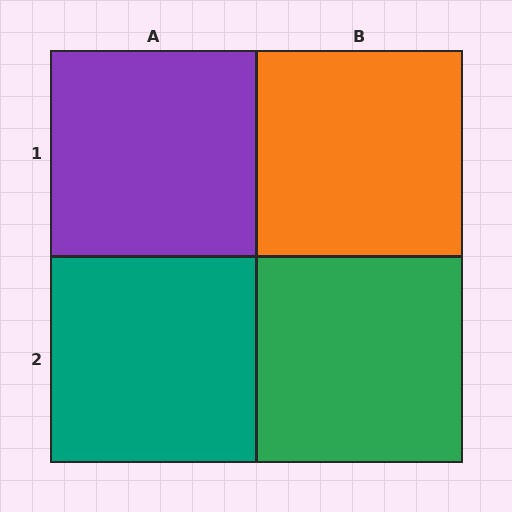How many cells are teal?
1 cell is teal.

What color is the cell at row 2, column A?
Teal.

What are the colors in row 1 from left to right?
Purple, orange.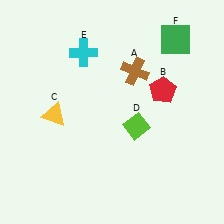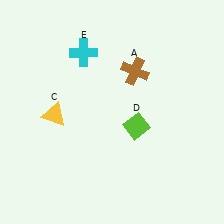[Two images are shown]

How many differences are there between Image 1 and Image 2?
There are 2 differences between the two images.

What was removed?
The green square (F), the red pentagon (B) were removed in Image 2.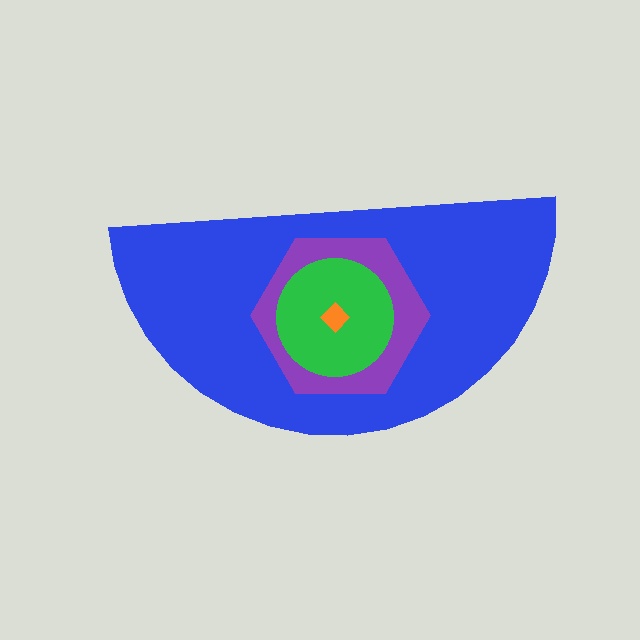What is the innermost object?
The orange diamond.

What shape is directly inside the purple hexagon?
The green circle.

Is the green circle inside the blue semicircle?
Yes.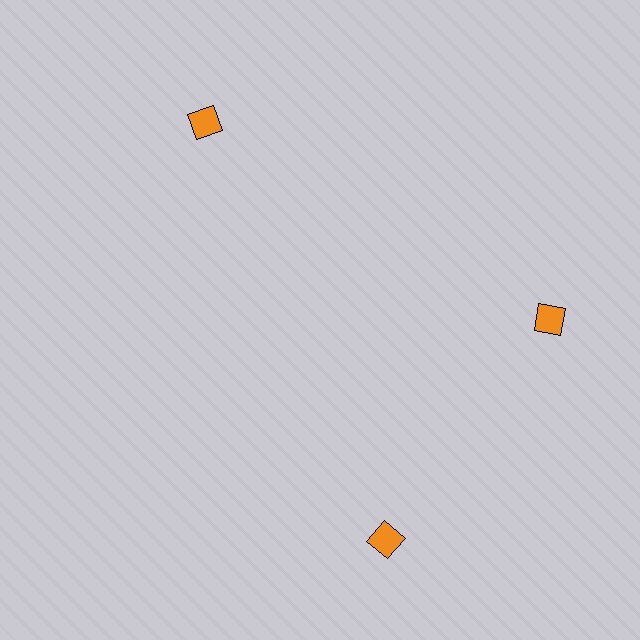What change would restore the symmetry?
The symmetry would be restored by rotating it back into even spacing with its neighbors so that all 3 squares sit at equal angles and equal distance from the center.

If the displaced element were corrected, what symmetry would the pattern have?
It would have 3-fold rotational symmetry — the pattern would map onto itself every 120 degrees.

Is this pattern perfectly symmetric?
No. The 3 orange squares are arranged in a ring, but one element near the 7 o'clock position is rotated out of alignment along the ring, breaking the 3-fold rotational symmetry.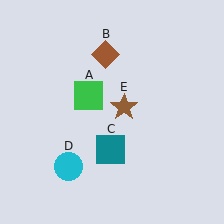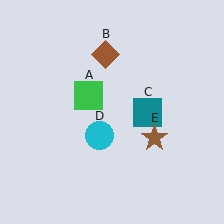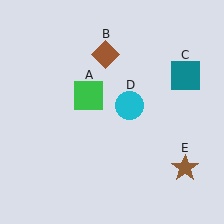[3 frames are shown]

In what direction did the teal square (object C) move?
The teal square (object C) moved up and to the right.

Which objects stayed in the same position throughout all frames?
Green square (object A) and brown diamond (object B) remained stationary.